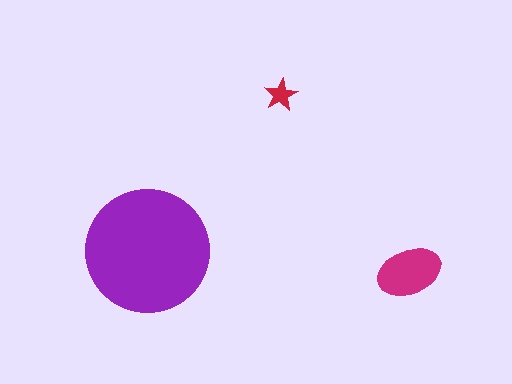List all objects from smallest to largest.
The red star, the magenta ellipse, the purple circle.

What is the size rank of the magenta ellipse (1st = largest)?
2nd.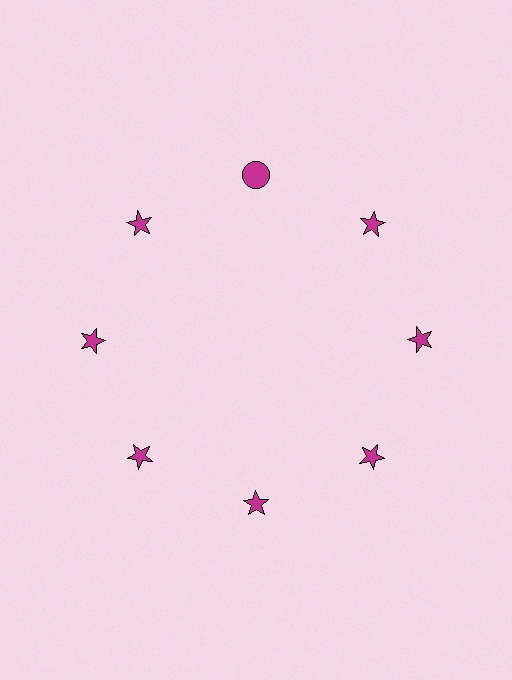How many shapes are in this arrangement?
There are 8 shapes arranged in a ring pattern.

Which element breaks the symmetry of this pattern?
The magenta circle at roughly the 12 o'clock position breaks the symmetry. All other shapes are magenta stars.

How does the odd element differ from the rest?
It has a different shape: circle instead of star.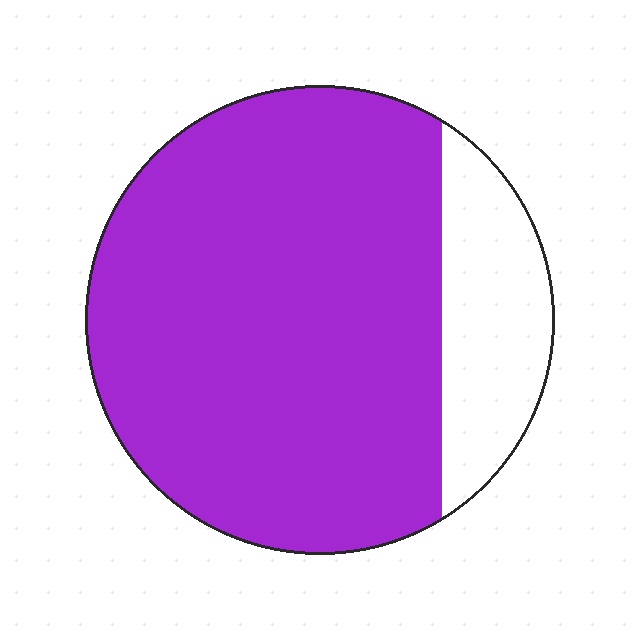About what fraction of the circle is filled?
About four fifths (4/5).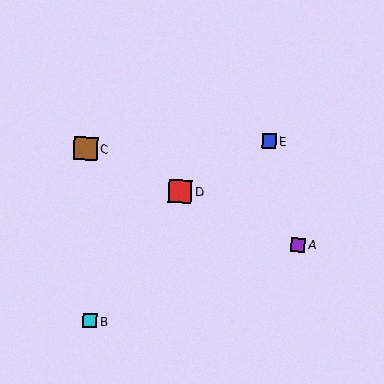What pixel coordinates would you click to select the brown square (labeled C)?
Click at (85, 148) to select the brown square C.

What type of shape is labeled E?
Shape E is a blue square.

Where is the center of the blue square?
The center of the blue square is at (269, 141).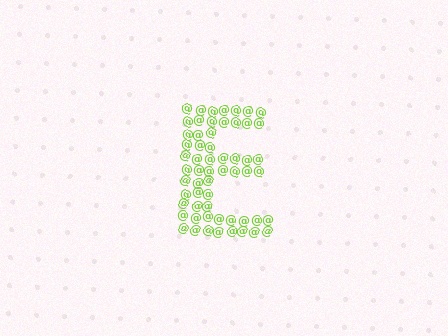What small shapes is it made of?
It is made of small at signs.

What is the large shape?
The large shape is the letter E.